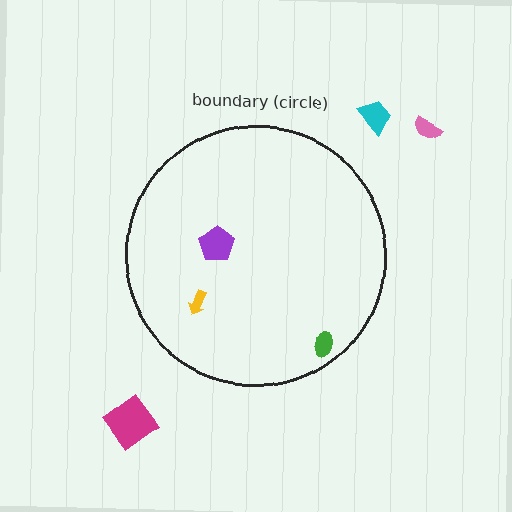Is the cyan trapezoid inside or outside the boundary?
Outside.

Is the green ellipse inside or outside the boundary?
Inside.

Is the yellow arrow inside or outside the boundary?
Inside.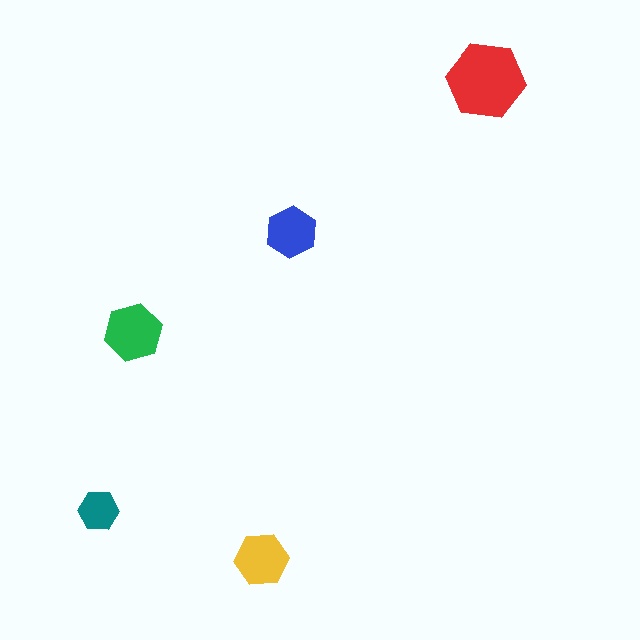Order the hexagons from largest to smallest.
the red one, the green one, the yellow one, the blue one, the teal one.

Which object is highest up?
The red hexagon is topmost.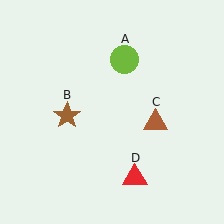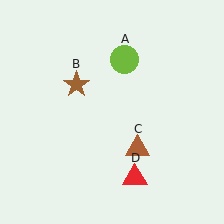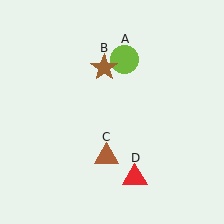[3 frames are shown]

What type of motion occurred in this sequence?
The brown star (object B), brown triangle (object C) rotated clockwise around the center of the scene.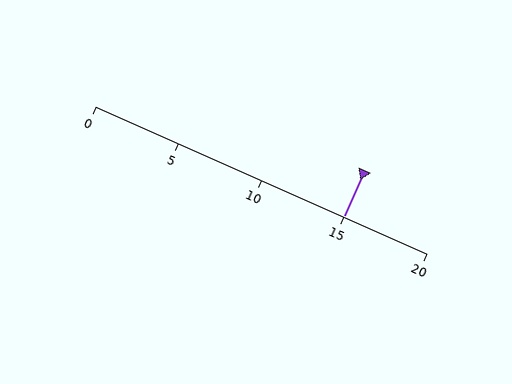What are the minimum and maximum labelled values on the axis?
The axis runs from 0 to 20.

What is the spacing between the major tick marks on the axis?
The major ticks are spaced 5 apart.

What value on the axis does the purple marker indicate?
The marker indicates approximately 15.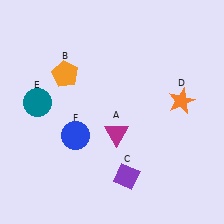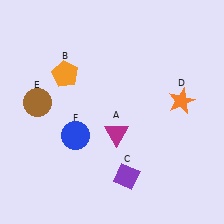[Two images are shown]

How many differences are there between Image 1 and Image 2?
There is 1 difference between the two images.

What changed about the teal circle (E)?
In Image 1, E is teal. In Image 2, it changed to brown.